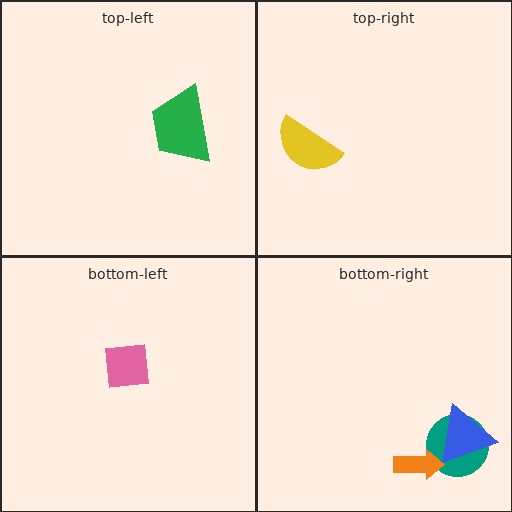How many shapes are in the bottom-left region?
1.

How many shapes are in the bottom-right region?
3.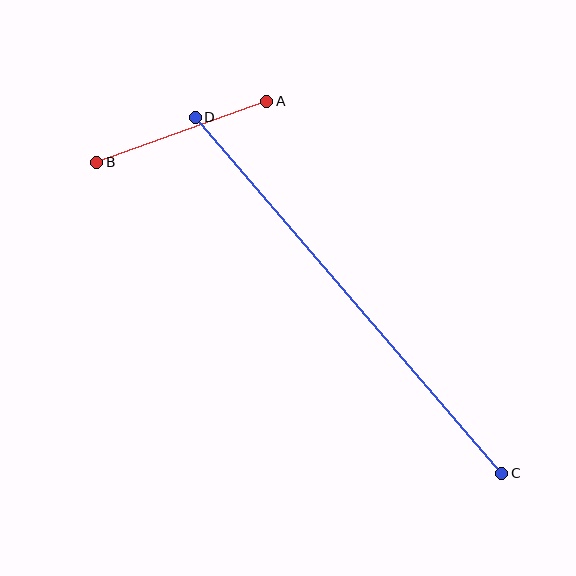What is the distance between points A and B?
The distance is approximately 181 pixels.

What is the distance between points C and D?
The distance is approximately 469 pixels.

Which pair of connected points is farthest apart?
Points C and D are farthest apart.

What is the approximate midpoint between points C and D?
The midpoint is at approximately (348, 295) pixels.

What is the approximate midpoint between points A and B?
The midpoint is at approximately (182, 132) pixels.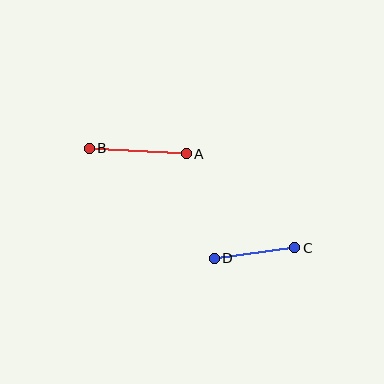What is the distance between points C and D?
The distance is approximately 81 pixels.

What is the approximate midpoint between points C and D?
The midpoint is at approximately (254, 253) pixels.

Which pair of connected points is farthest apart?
Points A and B are farthest apart.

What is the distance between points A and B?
The distance is approximately 97 pixels.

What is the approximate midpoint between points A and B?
The midpoint is at approximately (138, 151) pixels.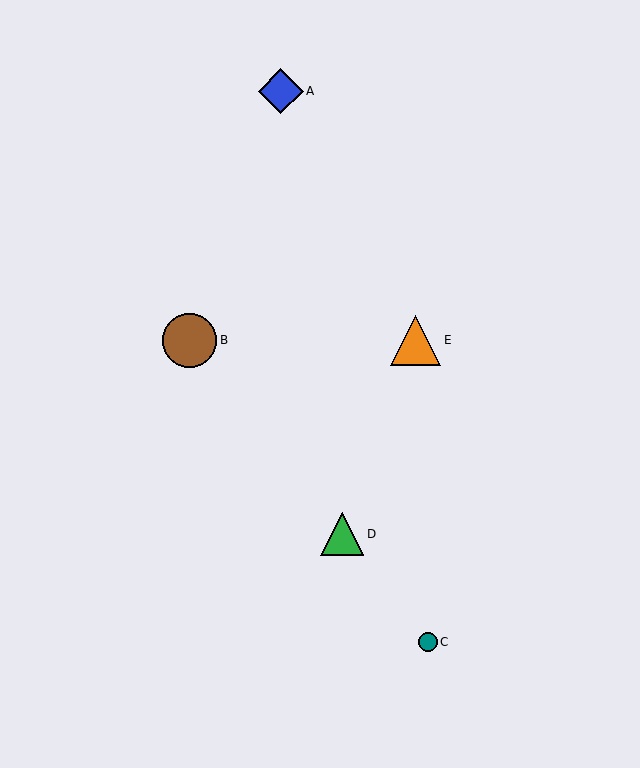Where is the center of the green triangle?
The center of the green triangle is at (342, 534).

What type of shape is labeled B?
Shape B is a brown circle.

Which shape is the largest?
The brown circle (labeled B) is the largest.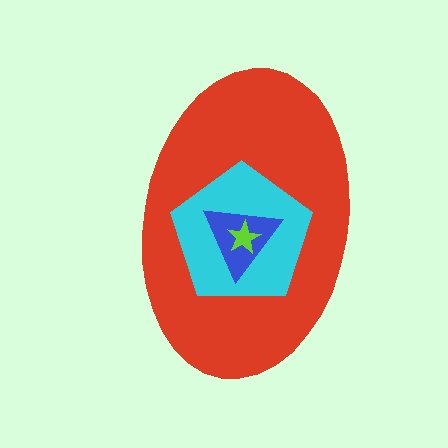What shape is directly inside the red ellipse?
The cyan pentagon.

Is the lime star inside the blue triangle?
Yes.